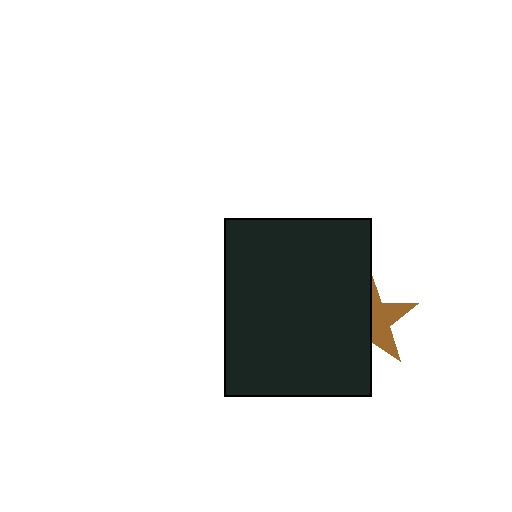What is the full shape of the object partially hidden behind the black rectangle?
The partially hidden object is a brown star.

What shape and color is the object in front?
The object in front is a black rectangle.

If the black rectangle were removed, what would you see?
You would see the complete brown star.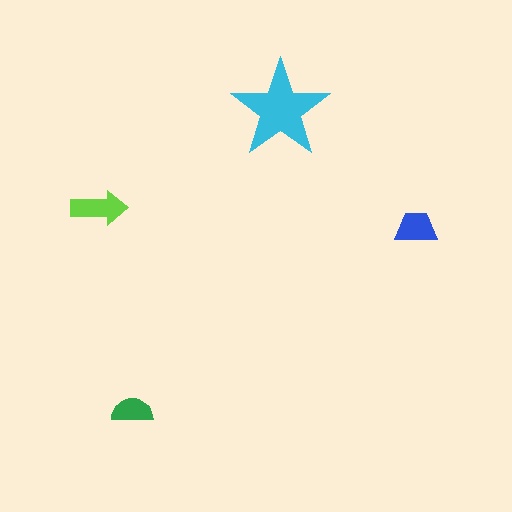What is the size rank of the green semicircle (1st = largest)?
4th.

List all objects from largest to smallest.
The cyan star, the lime arrow, the blue trapezoid, the green semicircle.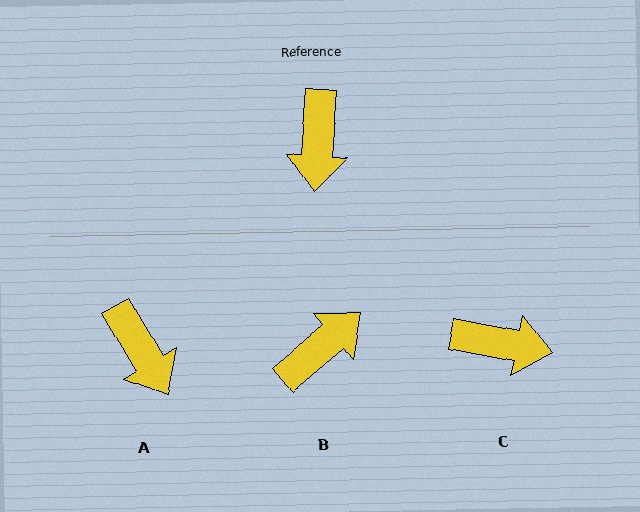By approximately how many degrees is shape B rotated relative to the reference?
Approximately 135 degrees counter-clockwise.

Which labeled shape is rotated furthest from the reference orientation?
B, about 135 degrees away.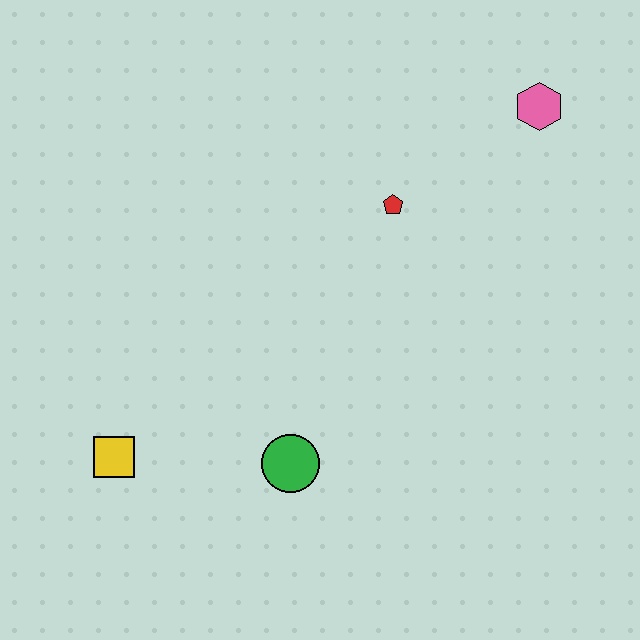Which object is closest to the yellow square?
The green circle is closest to the yellow square.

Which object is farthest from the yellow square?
The pink hexagon is farthest from the yellow square.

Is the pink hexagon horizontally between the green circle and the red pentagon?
No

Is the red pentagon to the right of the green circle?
Yes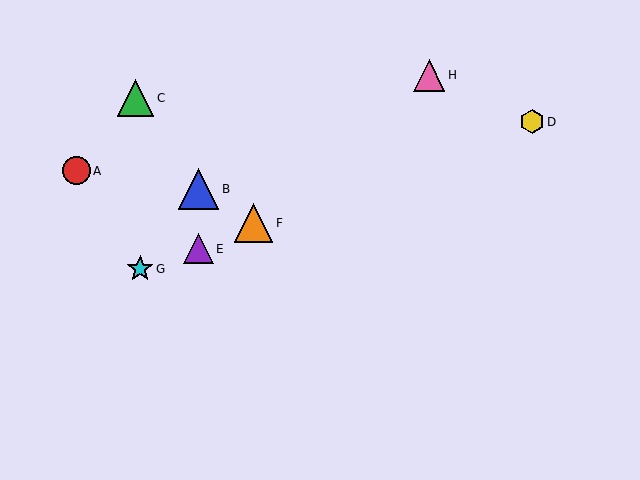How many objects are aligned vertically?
2 objects (B, E) are aligned vertically.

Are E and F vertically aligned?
No, E is at x≈198 and F is at x≈254.